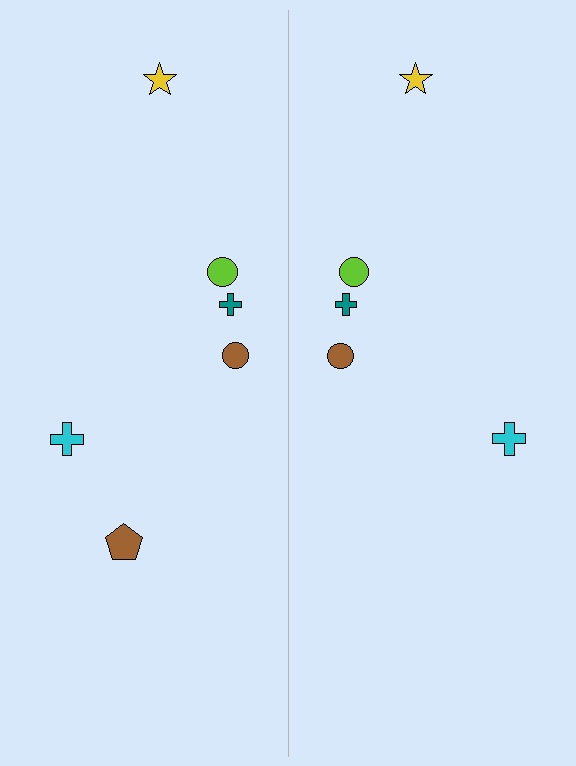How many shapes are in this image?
There are 11 shapes in this image.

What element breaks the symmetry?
A brown pentagon is missing from the right side.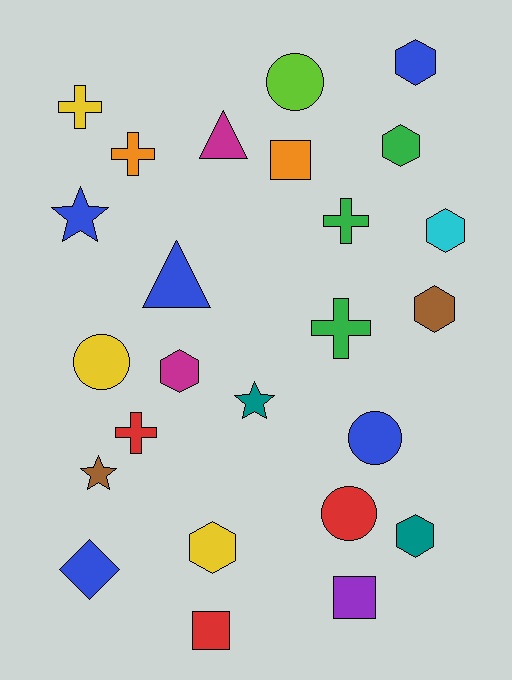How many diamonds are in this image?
There is 1 diamond.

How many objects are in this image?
There are 25 objects.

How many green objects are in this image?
There are 3 green objects.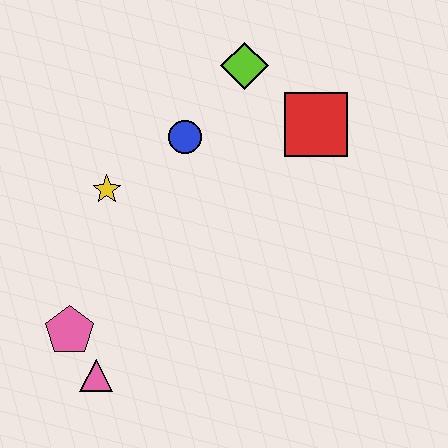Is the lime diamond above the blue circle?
Yes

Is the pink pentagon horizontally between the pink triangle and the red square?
No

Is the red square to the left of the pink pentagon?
No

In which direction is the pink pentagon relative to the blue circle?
The pink pentagon is below the blue circle.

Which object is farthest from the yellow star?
The red square is farthest from the yellow star.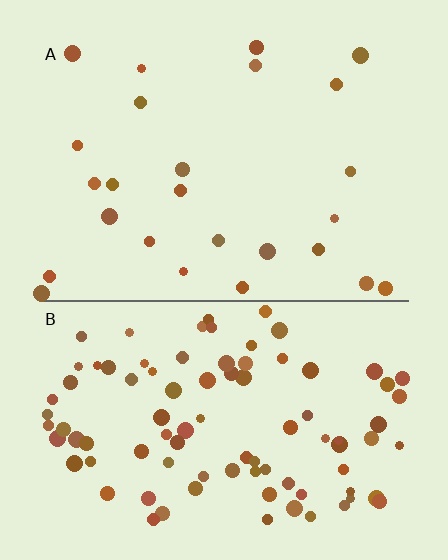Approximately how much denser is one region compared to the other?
Approximately 3.6× — region B over region A.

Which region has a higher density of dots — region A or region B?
B (the bottom).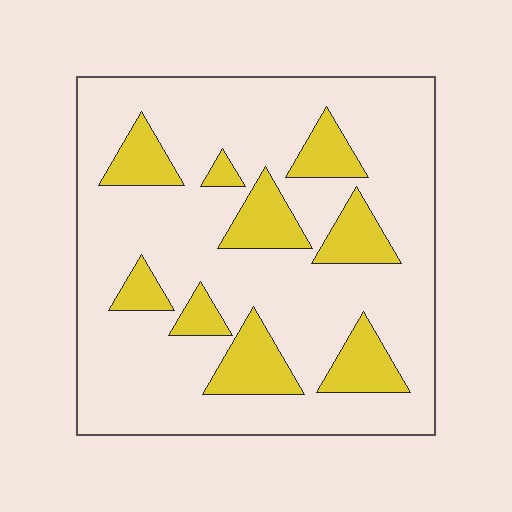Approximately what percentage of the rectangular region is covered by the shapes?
Approximately 20%.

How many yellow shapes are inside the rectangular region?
9.